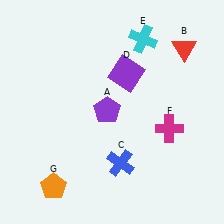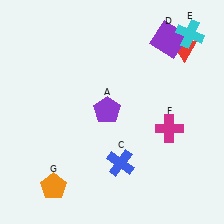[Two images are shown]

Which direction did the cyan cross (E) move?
The cyan cross (E) moved right.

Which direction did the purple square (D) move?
The purple square (D) moved right.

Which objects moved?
The objects that moved are: the purple square (D), the cyan cross (E).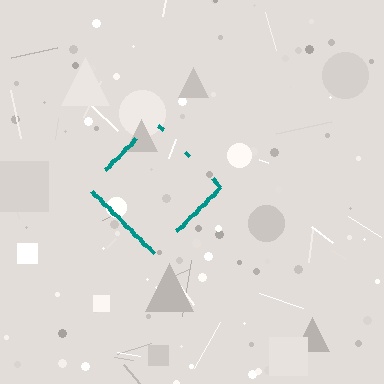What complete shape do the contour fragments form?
The contour fragments form a diamond.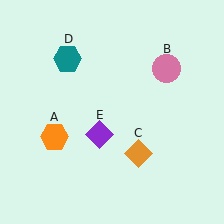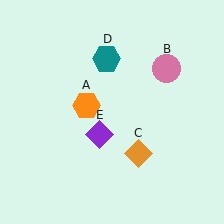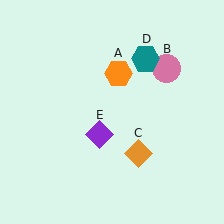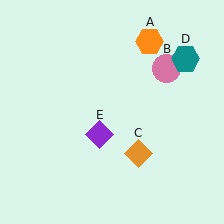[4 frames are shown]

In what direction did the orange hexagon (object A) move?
The orange hexagon (object A) moved up and to the right.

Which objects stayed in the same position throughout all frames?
Pink circle (object B) and orange diamond (object C) and purple diamond (object E) remained stationary.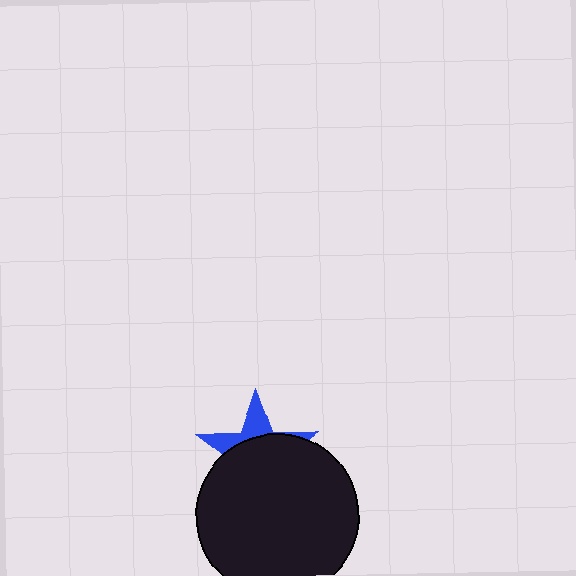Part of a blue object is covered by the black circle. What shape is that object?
It is a star.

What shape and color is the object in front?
The object in front is a black circle.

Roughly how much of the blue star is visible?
A small part of it is visible (roughly 32%).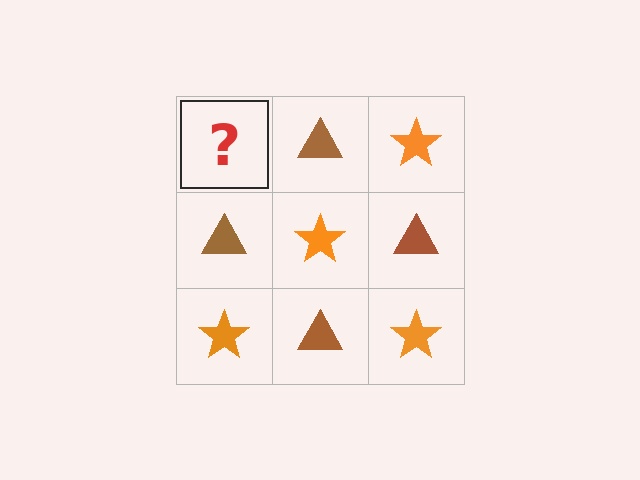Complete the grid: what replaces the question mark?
The question mark should be replaced with an orange star.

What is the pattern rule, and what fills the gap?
The rule is that it alternates orange star and brown triangle in a checkerboard pattern. The gap should be filled with an orange star.